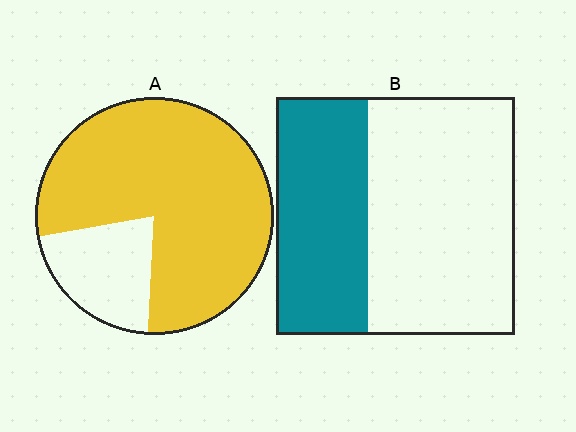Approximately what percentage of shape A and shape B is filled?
A is approximately 80% and B is approximately 40%.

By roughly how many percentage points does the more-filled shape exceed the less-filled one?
By roughly 40 percentage points (A over B).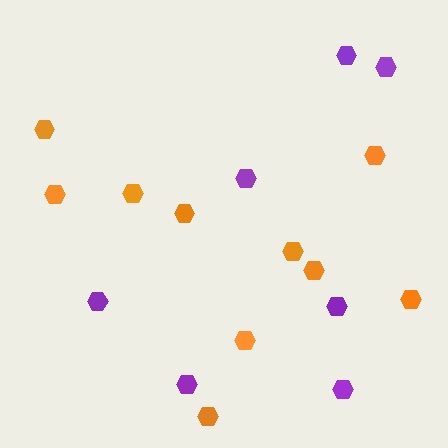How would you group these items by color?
There are 2 groups: one group of orange hexagons (10) and one group of purple hexagons (7).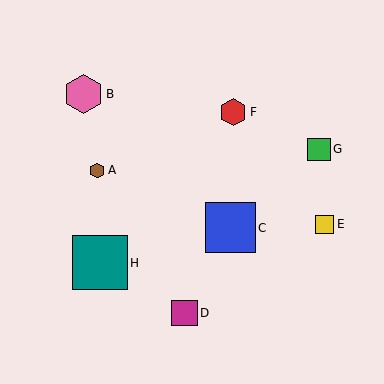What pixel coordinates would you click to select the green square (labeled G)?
Click at (319, 149) to select the green square G.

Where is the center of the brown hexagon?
The center of the brown hexagon is at (97, 170).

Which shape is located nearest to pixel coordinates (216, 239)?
The blue square (labeled C) at (230, 228) is nearest to that location.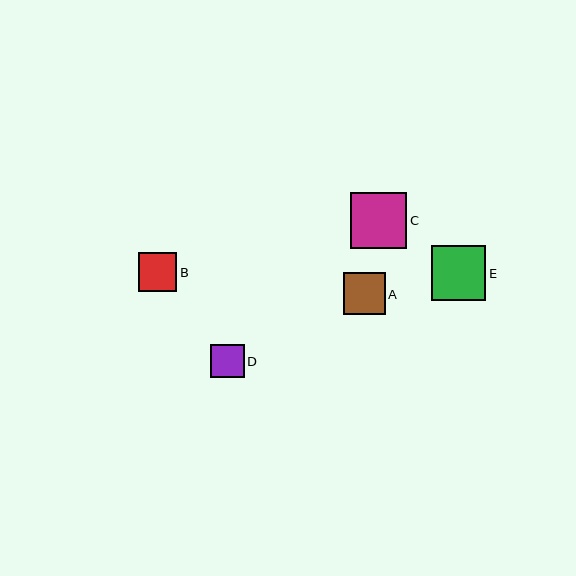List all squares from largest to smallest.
From largest to smallest: C, E, A, B, D.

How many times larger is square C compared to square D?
Square C is approximately 1.7 times the size of square D.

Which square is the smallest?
Square D is the smallest with a size of approximately 33 pixels.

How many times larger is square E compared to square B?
Square E is approximately 1.4 times the size of square B.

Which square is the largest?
Square C is the largest with a size of approximately 57 pixels.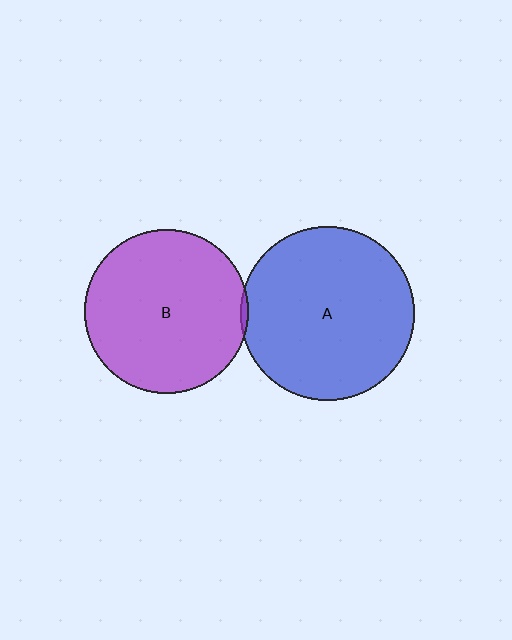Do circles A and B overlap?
Yes.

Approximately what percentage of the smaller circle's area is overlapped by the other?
Approximately 5%.